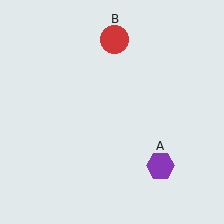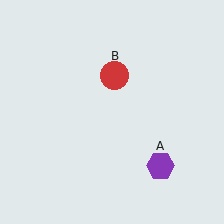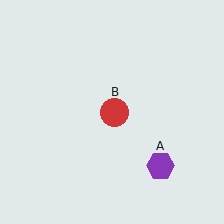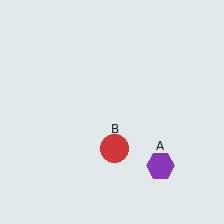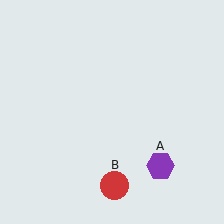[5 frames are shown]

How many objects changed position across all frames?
1 object changed position: red circle (object B).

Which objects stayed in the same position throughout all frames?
Purple hexagon (object A) remained stationary.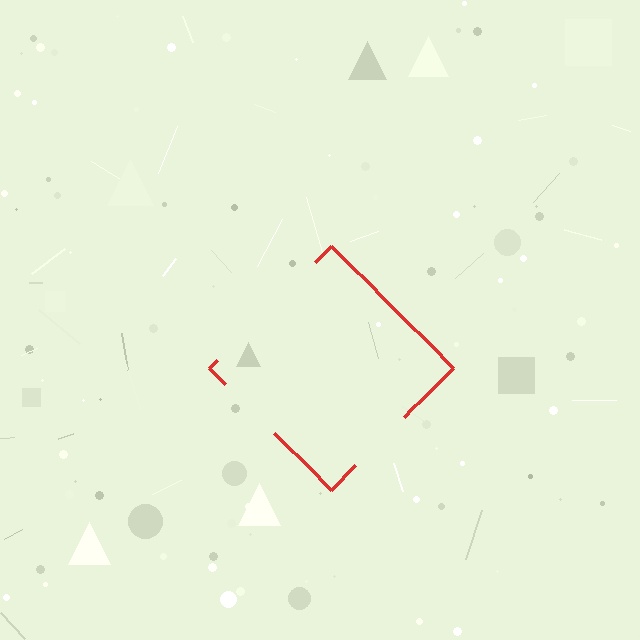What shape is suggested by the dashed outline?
The dashed outline suggests a diamond.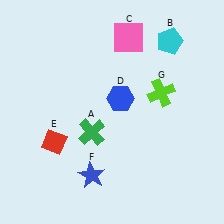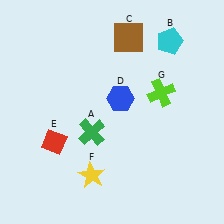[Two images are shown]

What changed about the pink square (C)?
In Image 1, C is pink. In Image 2, it changed to brown.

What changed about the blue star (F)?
In Image 1, F is blue. In Image 2, it changed to yellow.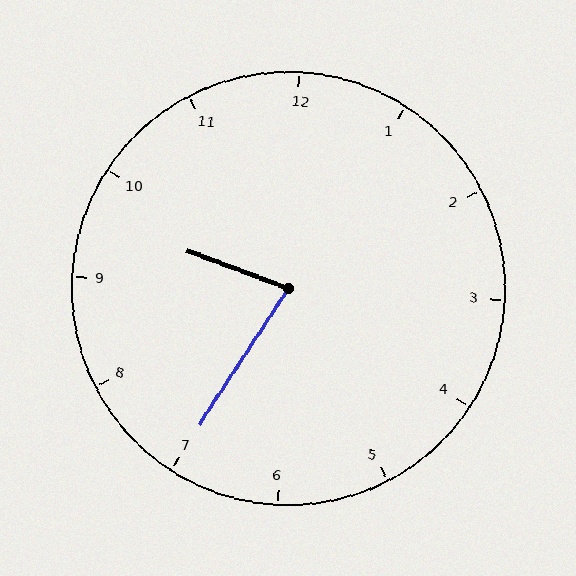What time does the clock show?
9:35.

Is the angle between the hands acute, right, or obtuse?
It is acute.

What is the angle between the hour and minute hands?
Approximately 78 degrees.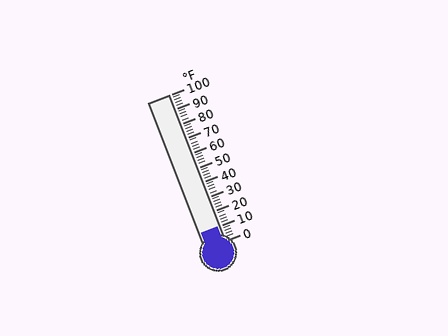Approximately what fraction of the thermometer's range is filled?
The thermometer is filled to approximately 10% of its range.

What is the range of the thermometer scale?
The thermometer scale ranges from 0°F to 100°F.